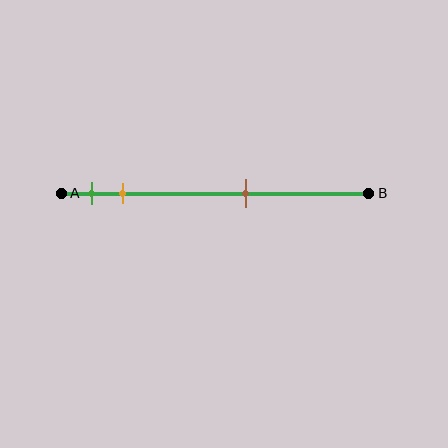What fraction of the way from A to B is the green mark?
The green mark is approximately 10% (0.1) of the way from A to B.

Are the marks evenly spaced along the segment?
No, the marks are not evenly spaced.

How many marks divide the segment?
There are 3 marks dividing the segment.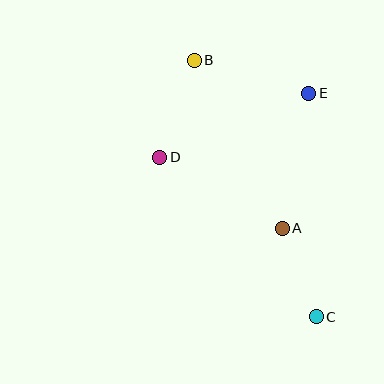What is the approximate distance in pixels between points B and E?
The distance between B and E is approximately 120 pixels.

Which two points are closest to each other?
Points A and C are closest to each other.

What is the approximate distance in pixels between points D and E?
The distance between D and E is approximately 162 pixels.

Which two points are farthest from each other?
Points B and C are farthest from each other.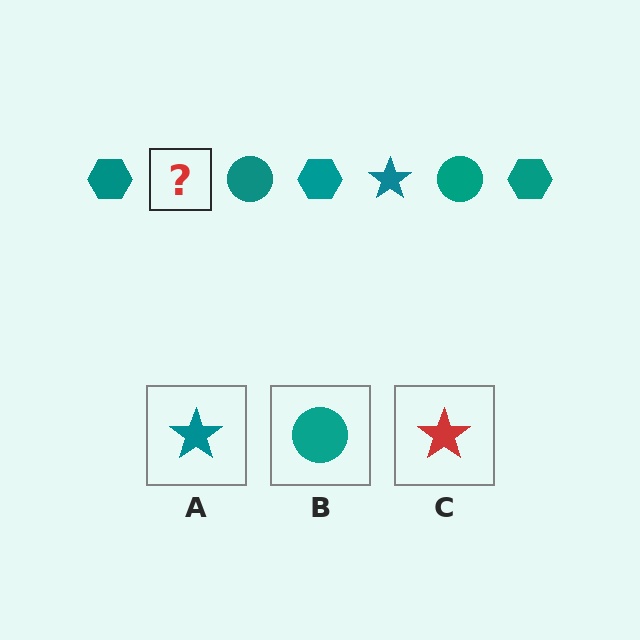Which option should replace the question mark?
Option A.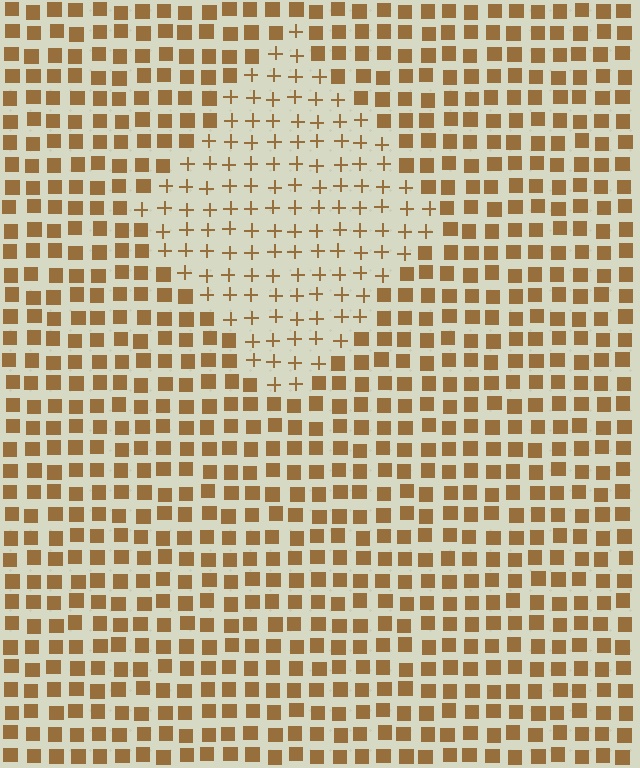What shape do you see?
I see a diamond.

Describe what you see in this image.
The image is filled with small brown elements arranged in a uniform grid. A diamond-shaped region contains plus signs, while the surrounding area contains squares. The boundary is defined purely by the change in element shape.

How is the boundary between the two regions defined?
The boundary is defined by a change in element shape: plus signs inside vs. squares outside. All elements share the same color and spacing.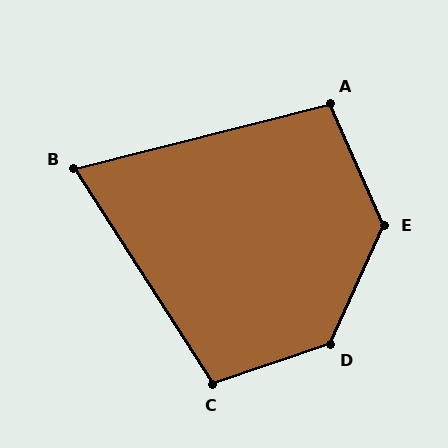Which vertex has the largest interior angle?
D, at approximately 133 degrees.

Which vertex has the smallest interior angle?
B, at approximately 71 degrees.